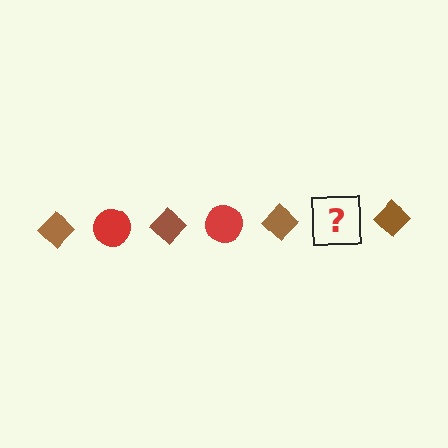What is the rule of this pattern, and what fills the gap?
The rule is that the pattern alternates between brown diamond and red circle. The gap should be filled with a red circle.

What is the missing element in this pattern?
The missing element is a red circle.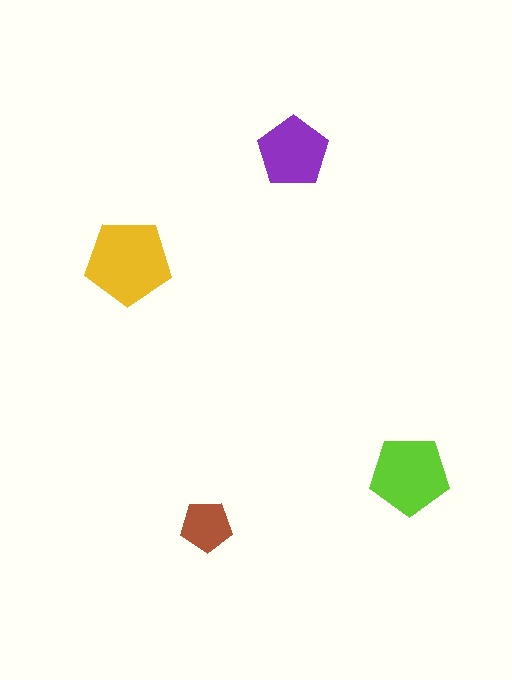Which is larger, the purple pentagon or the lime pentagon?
The lime one.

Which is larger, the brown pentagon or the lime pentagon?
The lime one.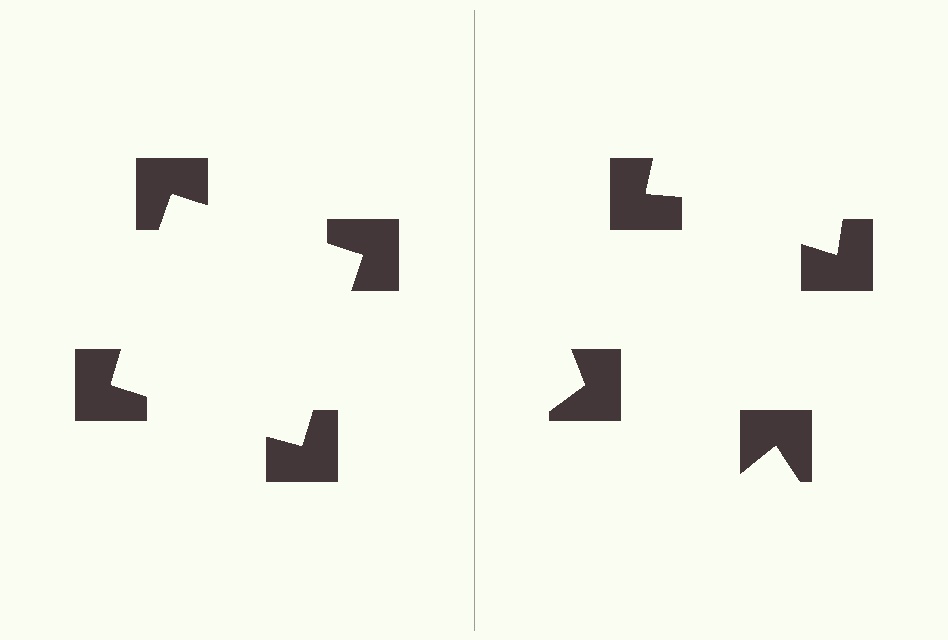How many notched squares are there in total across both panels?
8 — 4 on each side.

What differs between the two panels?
The notched squares are positioned identically on both sides; only the wedge orientations differ. On the left they align to a square; on the right they are misaligned.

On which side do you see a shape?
An illusory square appears on the left side. On the right side the wedge cuts are rotated, so no coherent shape forms.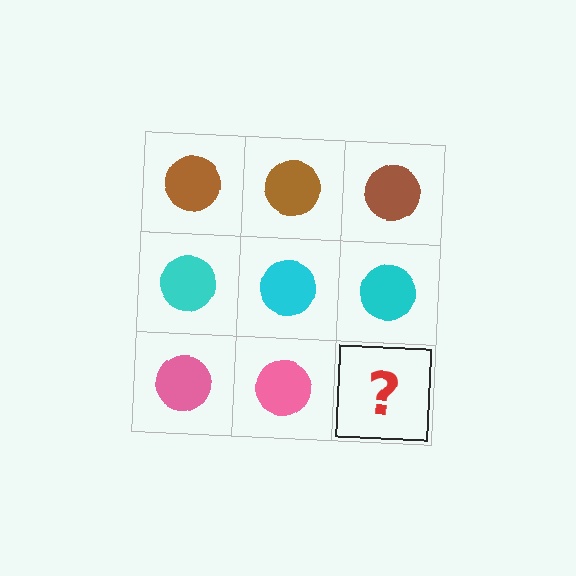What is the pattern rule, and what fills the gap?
The rule is that each row has a consistent color. The gap should be filled with a pink circle.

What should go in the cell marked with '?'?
The missing cell should contain a pink circle.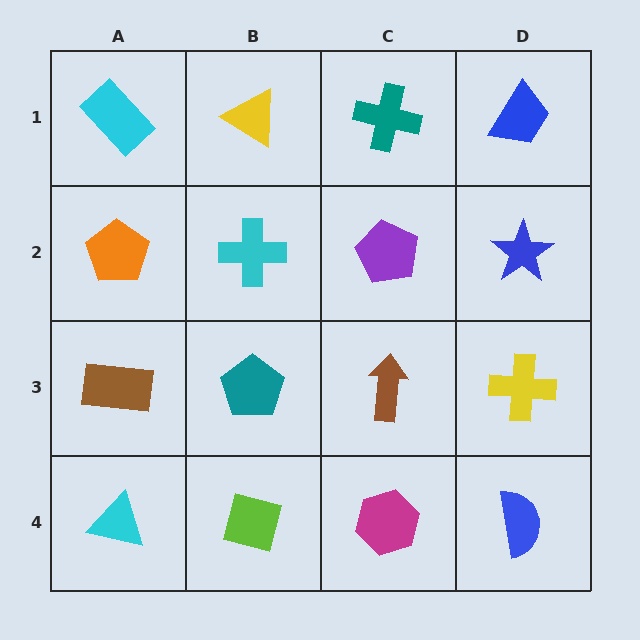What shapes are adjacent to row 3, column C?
A purple pentagon (row 2, column C), a magenta hexagon (row 4, column C), a teal pentagon (row 3, column B), a yellow cross (row 3, column D).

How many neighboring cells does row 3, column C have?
4.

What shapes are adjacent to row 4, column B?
A teal pentagon (row 3, column B), a cyan triangle (row 4, column A), a magenta hexagon (row 4, column C).